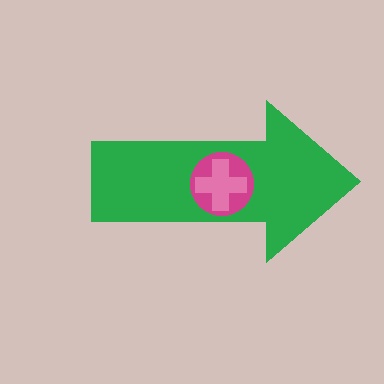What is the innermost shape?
The pink cross.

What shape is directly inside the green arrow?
The magenta circle.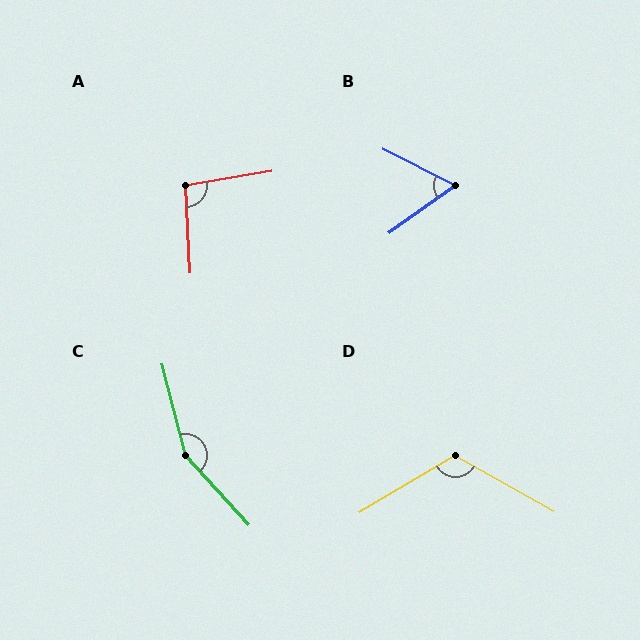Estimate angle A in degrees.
Approximately 97 degrees.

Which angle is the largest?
C, at approximately 152 degrees.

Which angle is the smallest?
B, at approximately 62 degrees.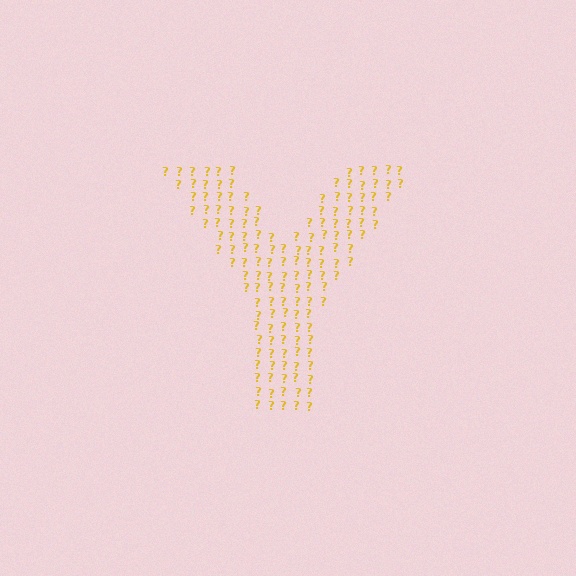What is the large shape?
The large shape is the letter Y.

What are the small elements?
The small elements are question marks.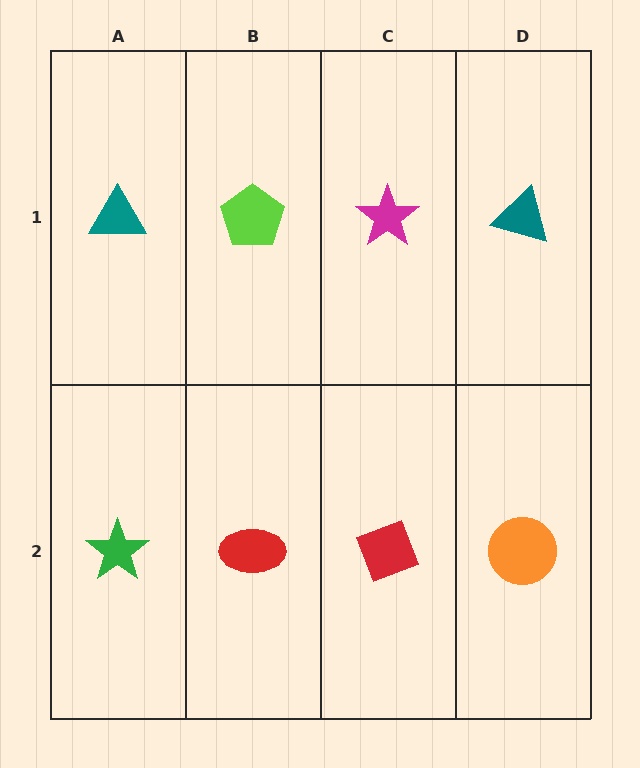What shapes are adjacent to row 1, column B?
A red ellipse (row 2, column B), a teal triangle (row 1, column A), a magenta star (row 1, column C).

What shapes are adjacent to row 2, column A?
A teal triangle (row 1, column A), a red ellipse (row 2, column B).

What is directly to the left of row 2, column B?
A green star.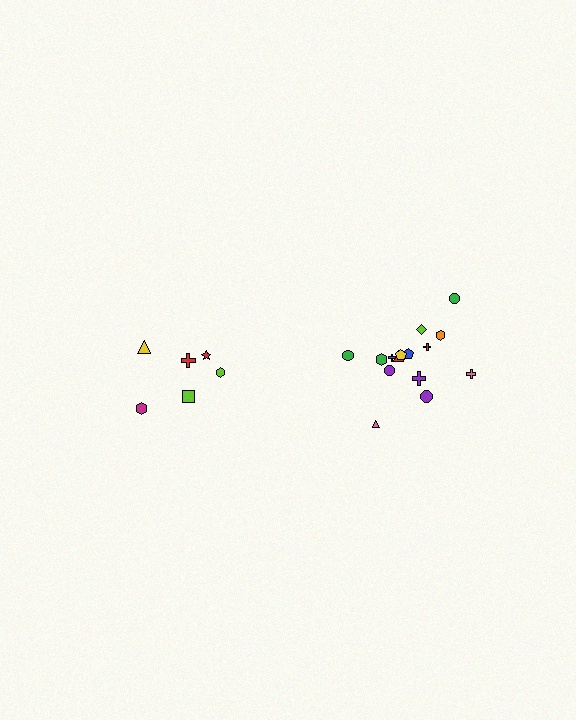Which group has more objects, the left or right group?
The right group.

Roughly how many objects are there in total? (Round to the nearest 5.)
Roughly 20 objects in total.